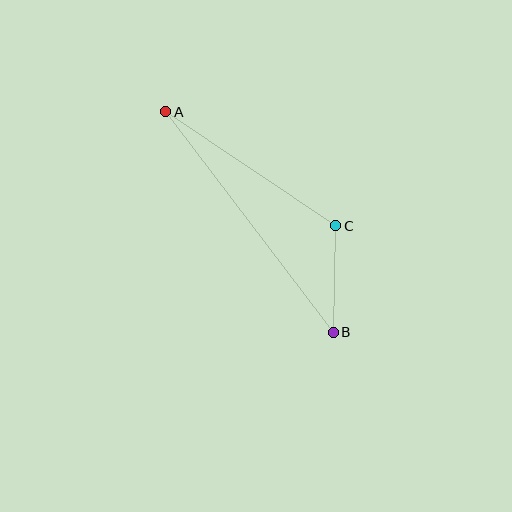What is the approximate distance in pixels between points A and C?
The distance between A and C is approximately 205 pixels.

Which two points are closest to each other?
Points B and C are closest to each other.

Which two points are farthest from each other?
Points A and B are farthest from each other.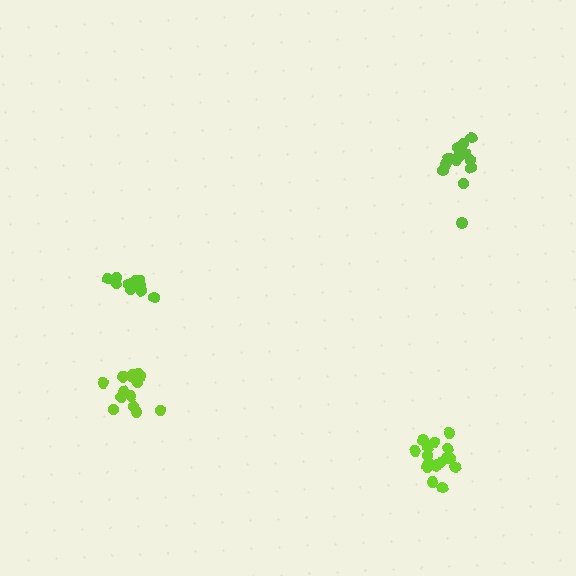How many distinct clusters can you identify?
There are 4 distinct clusters.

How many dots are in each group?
Group 1: 15 dots, Group 2: 17 dots, Group 3: 11 dots, Group 4: 13 dots (56 total).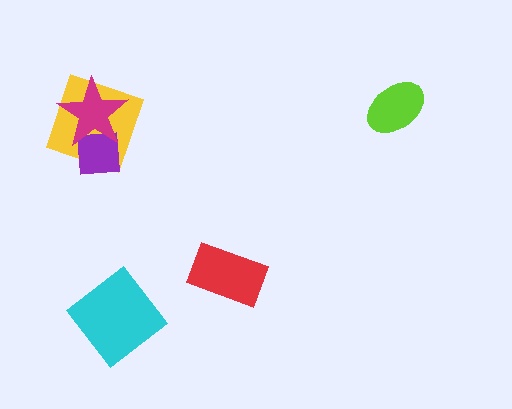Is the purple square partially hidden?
Yes, it is partially covered by another shape.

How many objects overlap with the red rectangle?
0 objects overlap with the red rectangle.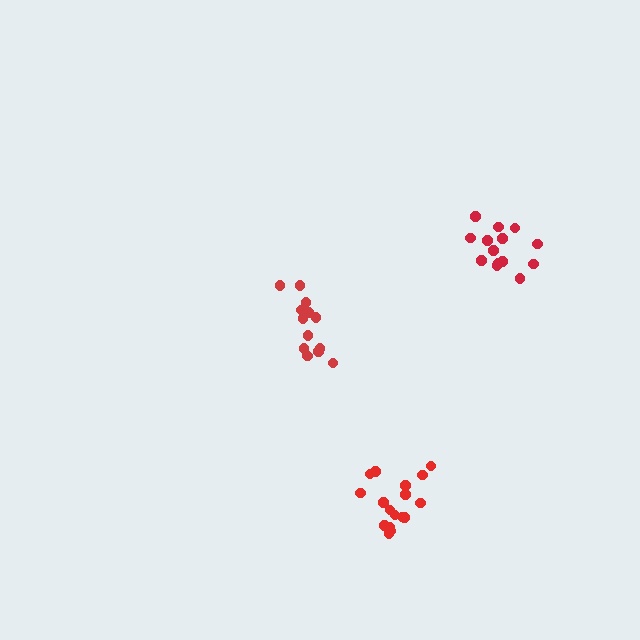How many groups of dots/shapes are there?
There are 3 groups.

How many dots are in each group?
Group 1: 14 dots, Group 2: 17 dots, Group 3: 13 dots (44 total).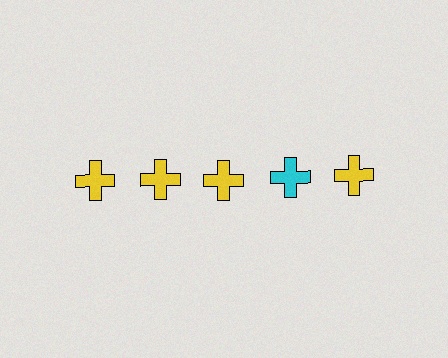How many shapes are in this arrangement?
There are 5 shapes arranged in a grid pattern.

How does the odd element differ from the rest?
It has a different color: cyan instead of yellow.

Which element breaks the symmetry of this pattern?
The cyan cross in the top row, second from right column breaks the symmetry. All other shapes are yellow crosses.